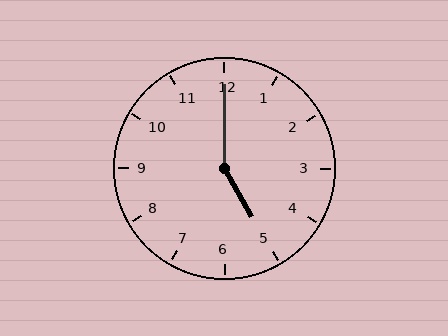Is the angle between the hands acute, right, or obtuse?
It is obtuse.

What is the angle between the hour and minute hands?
Approximately 150 degrees.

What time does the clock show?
5:00.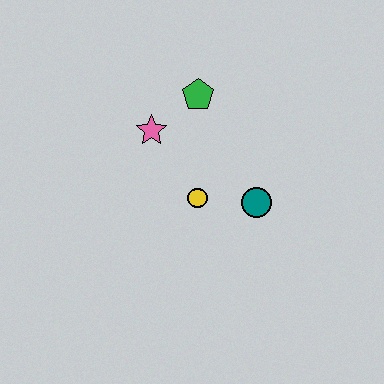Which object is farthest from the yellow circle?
The green pentagon is farthest from the yellow circle.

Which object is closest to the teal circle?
The yellow circle is closest to the teal circle.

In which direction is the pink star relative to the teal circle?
The pink star is to the left of the teal circle.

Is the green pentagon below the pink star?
No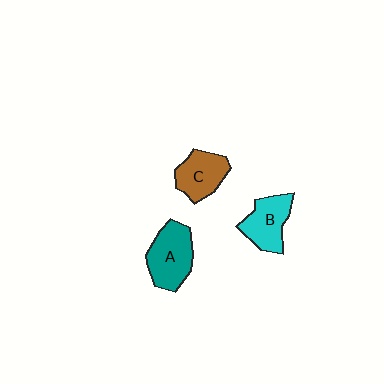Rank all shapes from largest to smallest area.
From largest to smallest: A (teal), B (cyan), C (brown).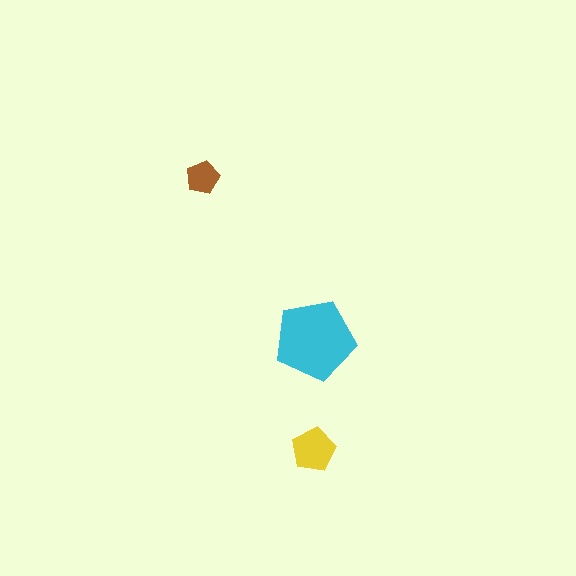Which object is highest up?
The brown pentagon is topmost.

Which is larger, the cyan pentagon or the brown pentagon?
The cyan one.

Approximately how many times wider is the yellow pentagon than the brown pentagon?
About 1.5 times wider.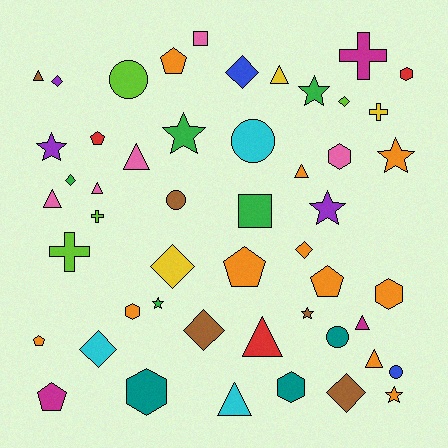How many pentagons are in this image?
There are 6 pentagons.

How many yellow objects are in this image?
There are 3 yellow objects.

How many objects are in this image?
There are 50 objects.